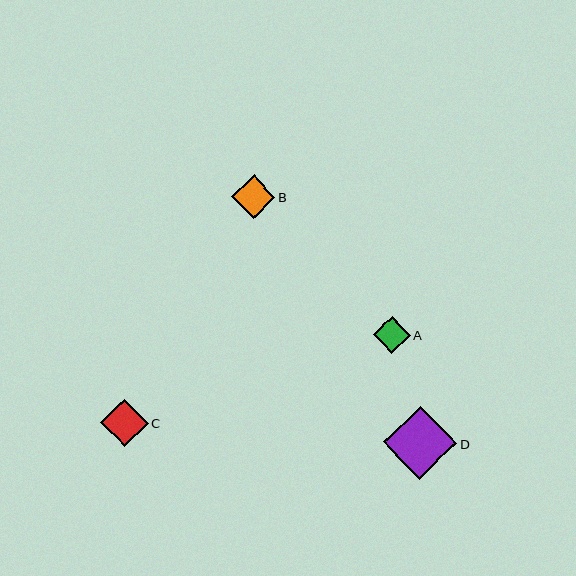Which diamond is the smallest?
Diamond A is the smallest with a size of approximately 37 pixels.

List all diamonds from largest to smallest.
From largest to smallest: D, C, B, A.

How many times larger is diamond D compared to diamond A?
Diamond D is approximately 2.0 times the size of diamond A.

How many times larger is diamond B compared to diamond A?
Diamond B is approximately 1.2 times the size of diamond A.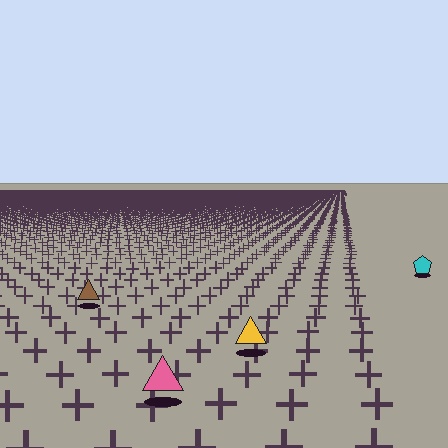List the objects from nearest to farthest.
From nearest to farthest: the pink triangle, the yellow triangle, the brown triangle, the cyan pentagon.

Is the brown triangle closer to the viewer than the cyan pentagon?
Yes. The brown triangle is closer — you can tell from the texture gradient: the ground texture is coarser near it.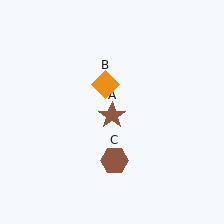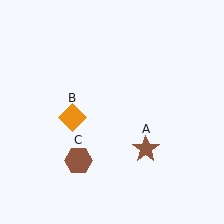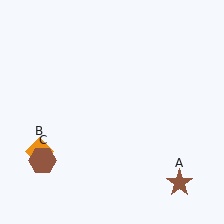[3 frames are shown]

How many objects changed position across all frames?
3 objects changed position: brown star (object A), orange diamond (object B), brown hexagon (object C).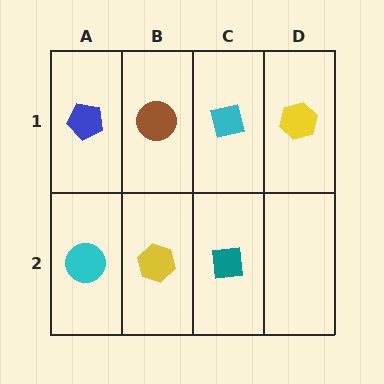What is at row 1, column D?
A yellow hexagon.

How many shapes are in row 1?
4 shapes.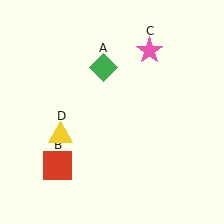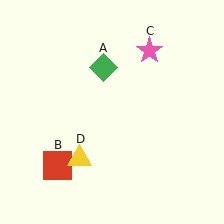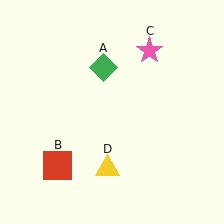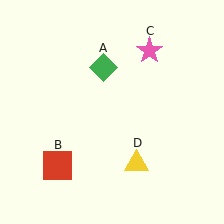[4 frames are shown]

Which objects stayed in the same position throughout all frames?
Green diamond (object A) and red square (object B) and pink star (object C) remained stationary.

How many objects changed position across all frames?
1 object changed position: yellow triangle (object D).